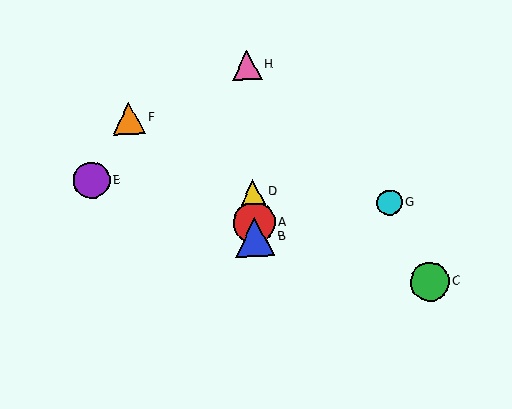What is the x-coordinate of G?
Object G is at x≈390.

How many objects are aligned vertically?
4 objects (A, B, D, H) are aligned vertically.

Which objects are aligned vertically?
Objects A, B, D, H are aligned vertically.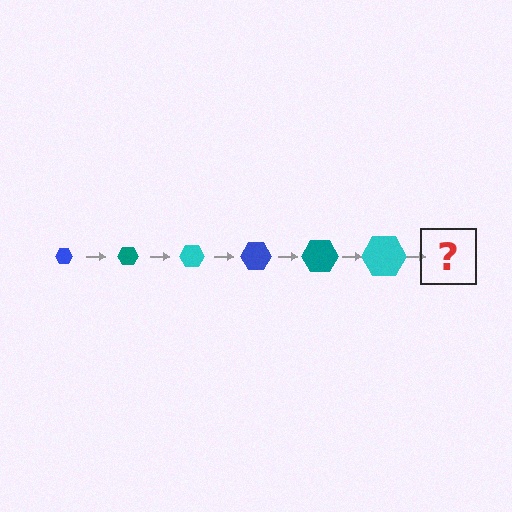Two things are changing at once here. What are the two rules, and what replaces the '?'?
The two rules are that the hexagon grows larger each step and the color cycles through blue, teal, and cyan. The '?' should be a blue hexagon, larger than the previous one.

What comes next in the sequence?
The next element should be a blue hexagon, larger than the previous one.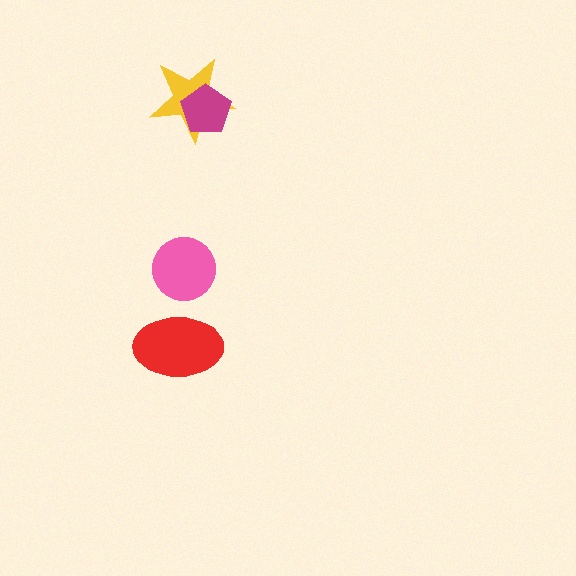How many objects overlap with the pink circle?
0 objects overlap with the pink circle.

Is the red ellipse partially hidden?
No, no other shape covers it.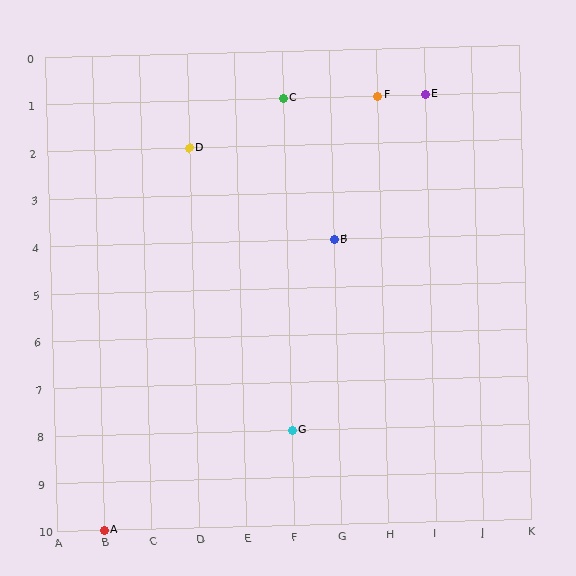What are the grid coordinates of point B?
Point B is at grid coordinates (G, 4).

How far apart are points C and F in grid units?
Points C and F are 2 columns apart.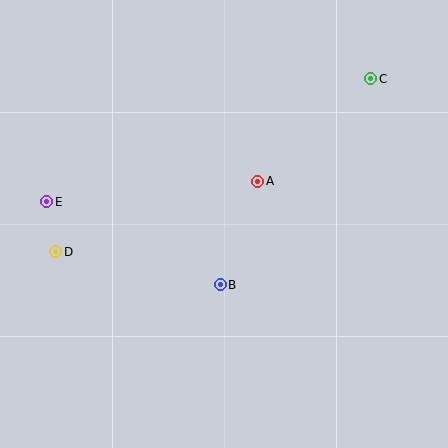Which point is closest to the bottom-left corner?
Point D is closest to the bottom-left corner.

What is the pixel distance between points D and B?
The distance between D and B is 168 pixels.